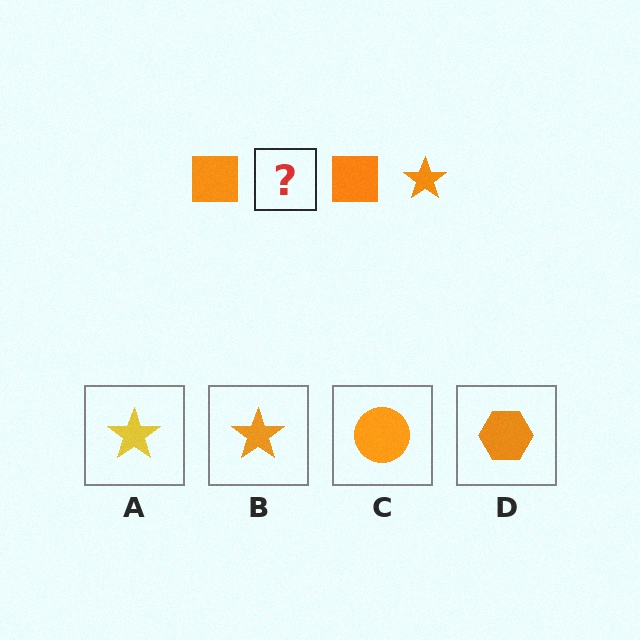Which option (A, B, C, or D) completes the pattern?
B.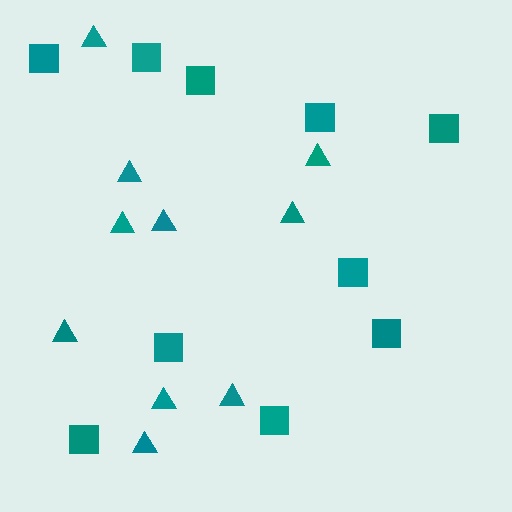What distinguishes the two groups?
There are 2 groups: one group of triangles (10) and one group of squares (10).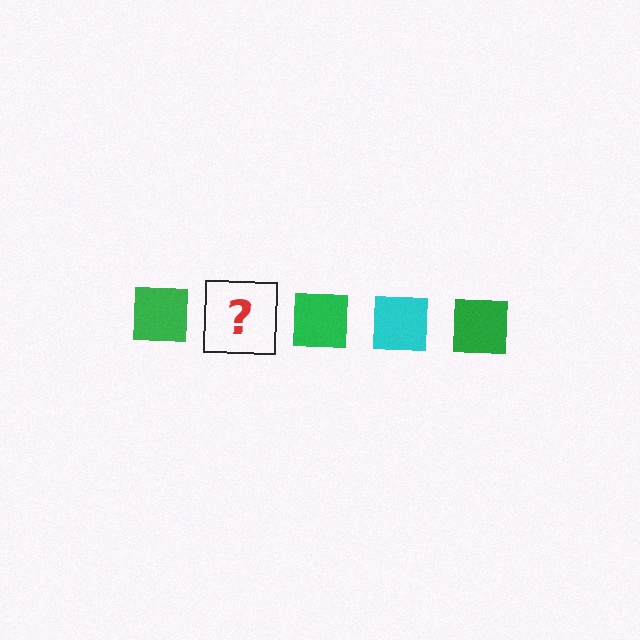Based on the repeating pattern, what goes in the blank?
The blank should be a cyan square.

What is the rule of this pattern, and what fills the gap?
The rule is that the pattern cycles through green, cyan squares. The gap should be filled with a cyan square.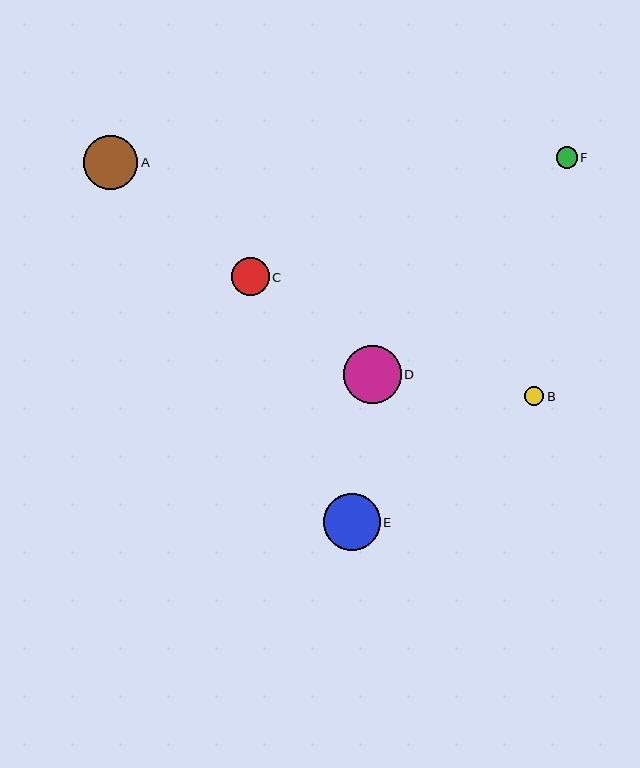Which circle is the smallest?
Circle B is the smallest with a size of approximately 19 pixels.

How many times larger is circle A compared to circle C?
Circle A is approximately 1.4 times the size of circle C.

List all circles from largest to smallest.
From largest to smallest: D, E, A, C, F, B.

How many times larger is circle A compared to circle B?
Circle A is approximately 2.9 times the size of circle B.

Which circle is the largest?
Circle D is the largest with a size of approximately 58 pixels.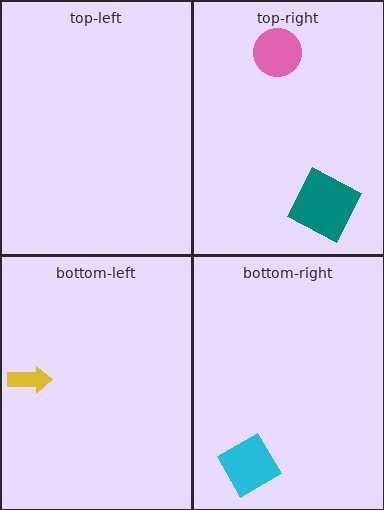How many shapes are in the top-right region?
2.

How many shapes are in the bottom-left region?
1.